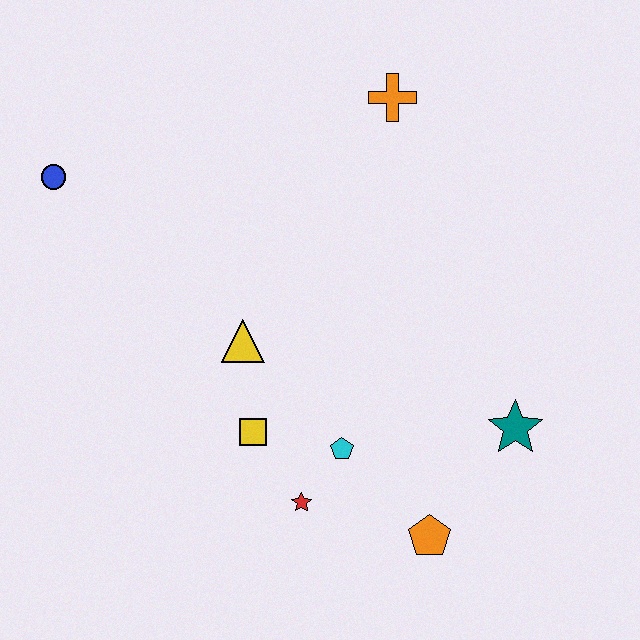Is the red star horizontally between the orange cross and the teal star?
No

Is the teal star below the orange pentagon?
No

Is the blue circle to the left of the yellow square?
Yes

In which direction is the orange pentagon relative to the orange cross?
The orange pentagon is below the orange cross.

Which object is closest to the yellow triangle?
The yellow square is closest to the yellow triangle.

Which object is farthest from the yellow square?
The orange cross is farthest from the yellow square.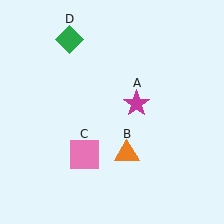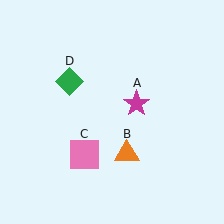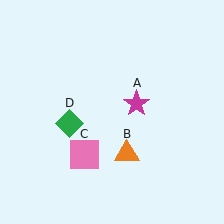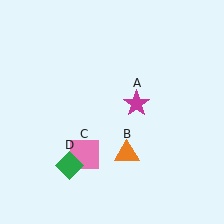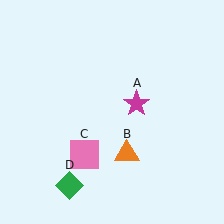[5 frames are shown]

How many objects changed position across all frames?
1 object changed position: green diamond (object D).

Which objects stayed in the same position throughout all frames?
Magenta star (object A) and orange triangle (object B) and pink square (object C) remained stationary.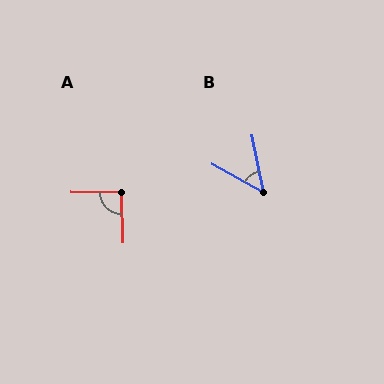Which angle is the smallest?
B, at approximately 50 degrees.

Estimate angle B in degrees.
Approximately 50 degrees.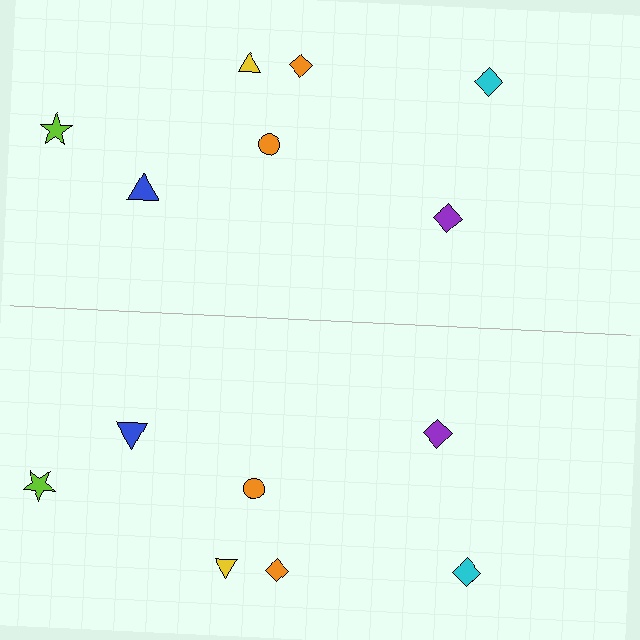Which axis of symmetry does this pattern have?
The pattern has a horizontal axis of symmetry running through the center of the image.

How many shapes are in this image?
There are 14 shapes in this image.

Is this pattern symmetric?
Yes, this pattern has bilateral (reflection) symmetry.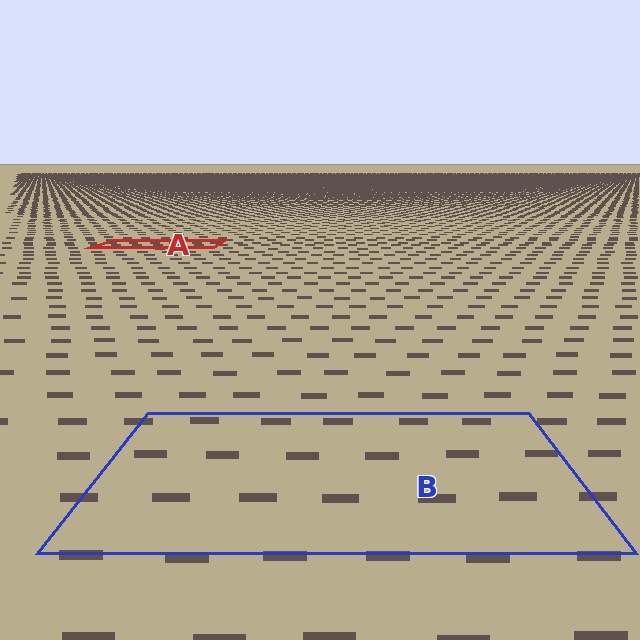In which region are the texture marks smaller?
The texture marks are smaller in region A, because it is farther away.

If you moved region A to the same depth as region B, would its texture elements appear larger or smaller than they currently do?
They would appear larger. At a closer depth, the same texture elements are projected at a bigger on-screen size.